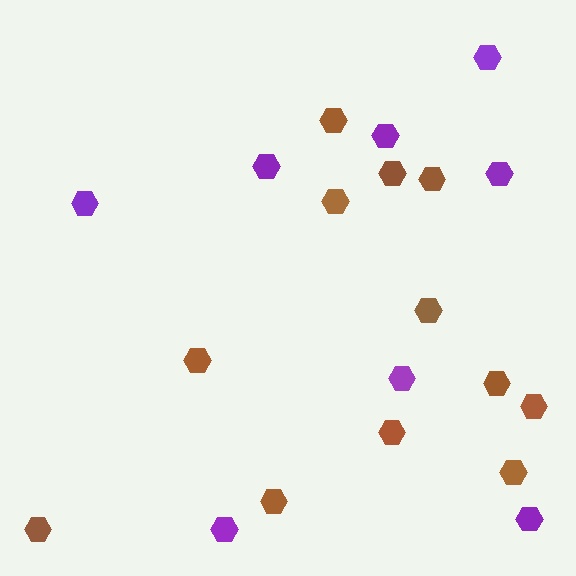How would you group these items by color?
There are 2 groups: one group of brown hexagons (12) and one group of purple hexagons (8).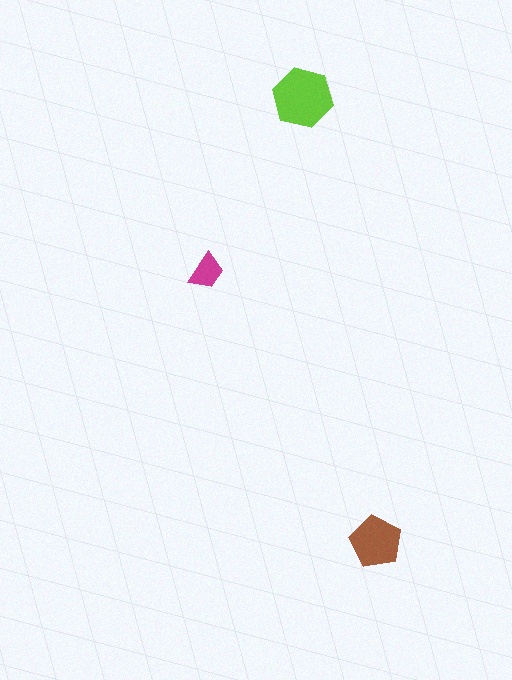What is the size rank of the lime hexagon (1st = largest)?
1st.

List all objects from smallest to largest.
The magenta trapezoid, the brown pentagon, the lime hexagon.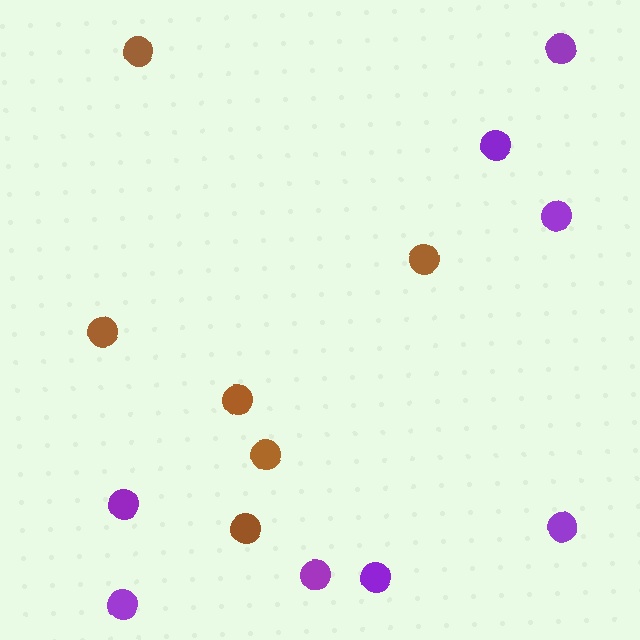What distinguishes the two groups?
There are 2 groups: one group of brown circles (6) and one group of purple circles (8).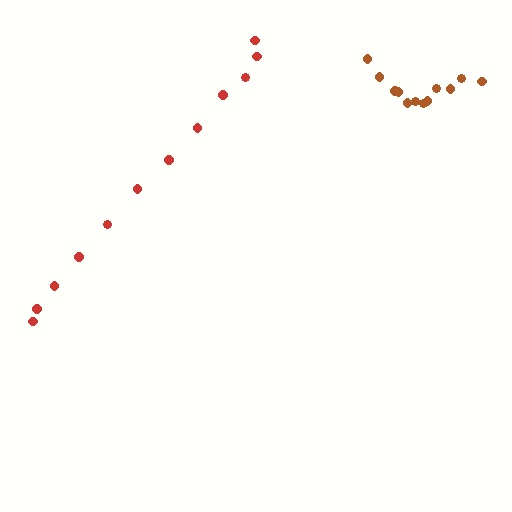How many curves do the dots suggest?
There are 2 distinct paths.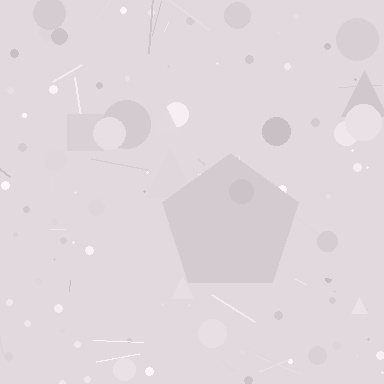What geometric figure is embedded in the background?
A pentagon is embedded in the background.